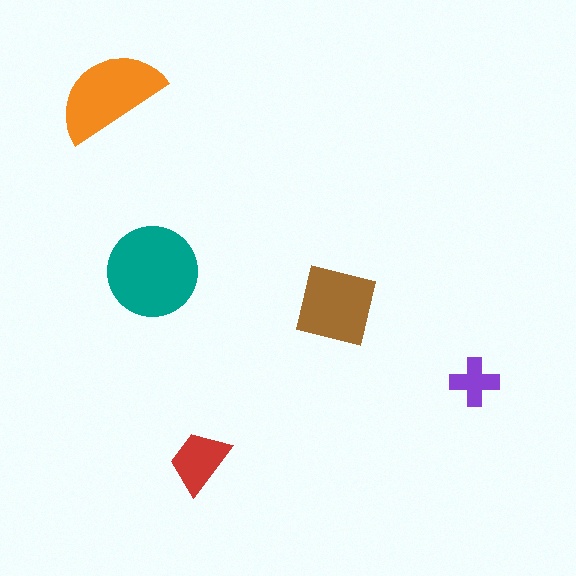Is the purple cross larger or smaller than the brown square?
Smaller.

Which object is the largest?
The teal circle.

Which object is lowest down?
The red trapezoid is bottommost.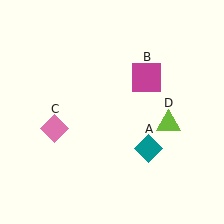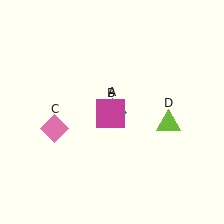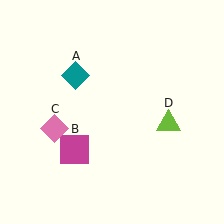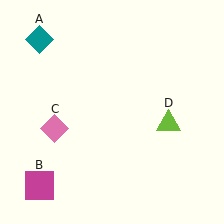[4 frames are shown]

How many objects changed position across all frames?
2 objects changed position: teal diamond (object A), magenta square (object B).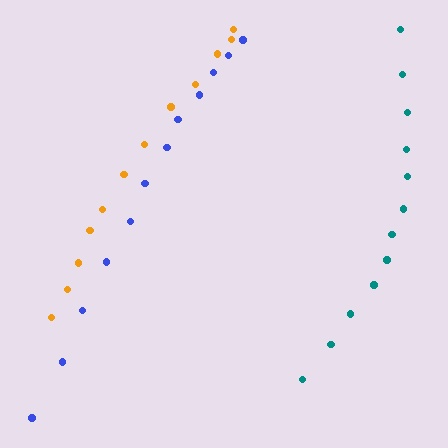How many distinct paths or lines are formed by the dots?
There are 3 distinct paths.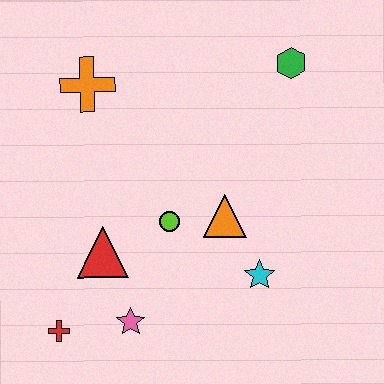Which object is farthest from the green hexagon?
The red cross is farthest from the green hexagon.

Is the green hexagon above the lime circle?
Yes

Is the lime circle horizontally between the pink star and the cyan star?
Yes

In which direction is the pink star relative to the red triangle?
The pink star is below the red triangle.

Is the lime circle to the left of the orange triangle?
Yes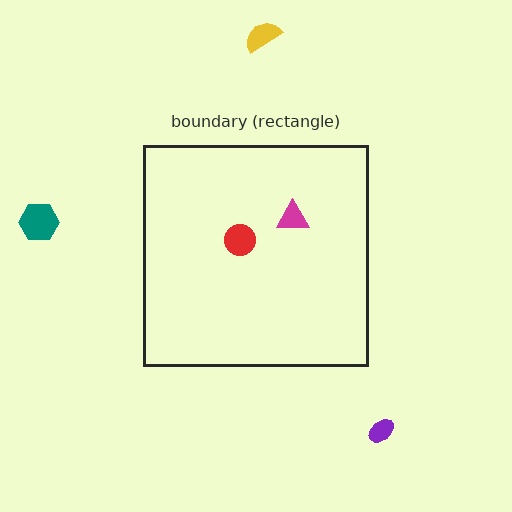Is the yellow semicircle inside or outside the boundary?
Outside.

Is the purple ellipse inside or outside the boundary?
Outside.